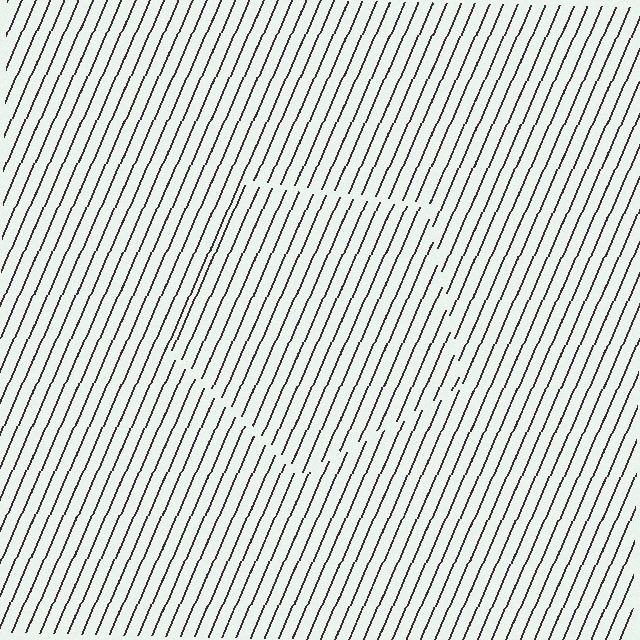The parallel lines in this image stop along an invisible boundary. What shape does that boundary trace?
An illusory pentagon. The interior of the shape contains the same grating, shifted by half a period — the contour is defined by the phase discontinuity where line-ends from the inner and outer gratings abut.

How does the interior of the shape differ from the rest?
The interior of the shape contains the same grating, shifted by half a period — the contour is defined by the phase discontinuity where line-ends from the inner and outer gratings abut.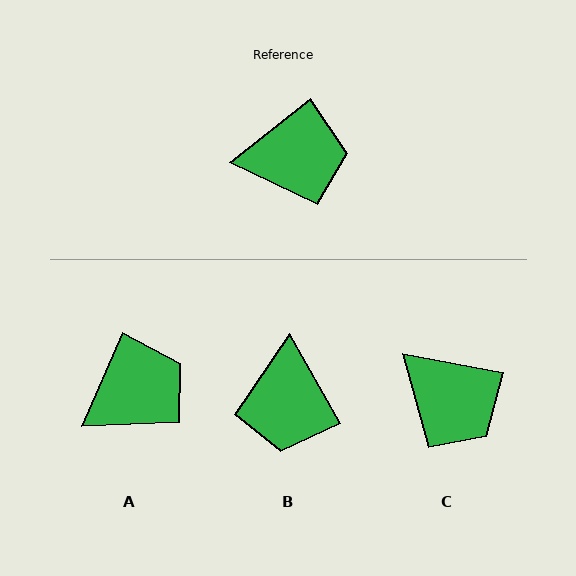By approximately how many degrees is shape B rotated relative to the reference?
Approximately 99 degrees clockwise.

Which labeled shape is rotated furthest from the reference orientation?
B, about 99 degrees away.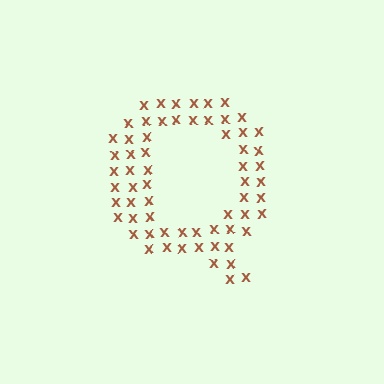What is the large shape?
The large shape is the letter Q.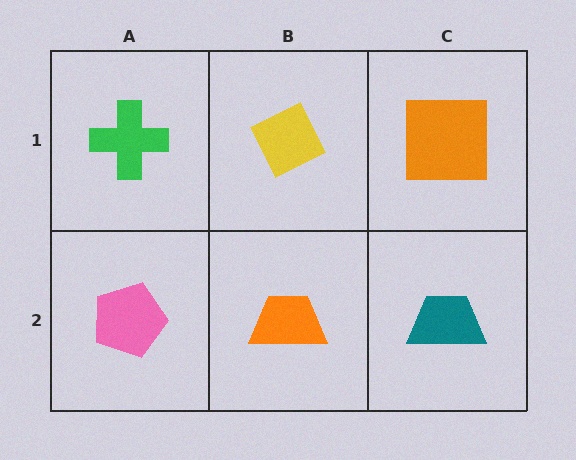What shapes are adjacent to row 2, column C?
An orange square (row 1, column C), an orange trapezoid (row 2, column B).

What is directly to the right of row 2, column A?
An orange trapezoid.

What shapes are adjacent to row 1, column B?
An orange trapezoid (row 2, column B), a green cross (row 1, column A), an orange square (row 1, column C).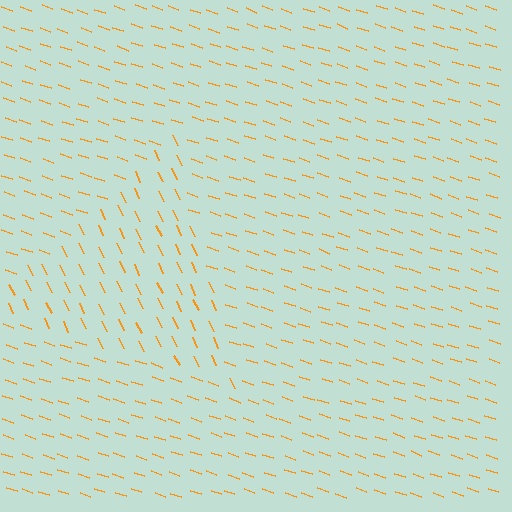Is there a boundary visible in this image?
Yes, there is a texture boundary formed by a change in line orientation.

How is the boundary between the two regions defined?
The boundary is defined purely by a change in line orientation (approximately 45 degrees difference). All lines are the same color and thickness.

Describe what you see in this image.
The image is filled with small orange line segments. A triangle region in the image has lines oriented differently from the surrounding lines, creating a visible texture boundary.